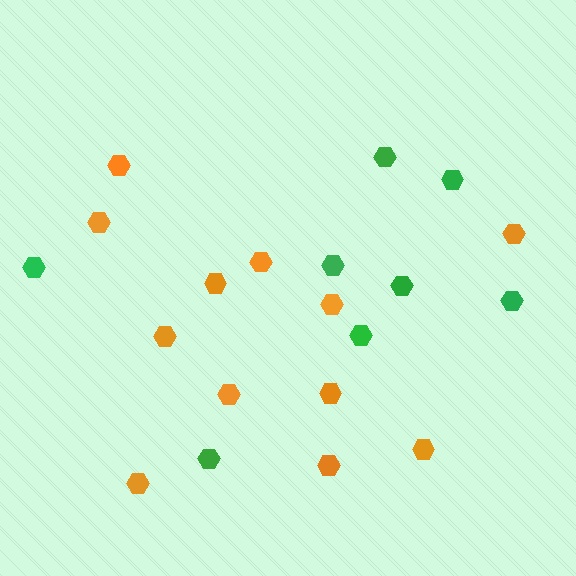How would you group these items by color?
There are 2 groups: one group of orange hexagons (12) and one group of green hexagons (8).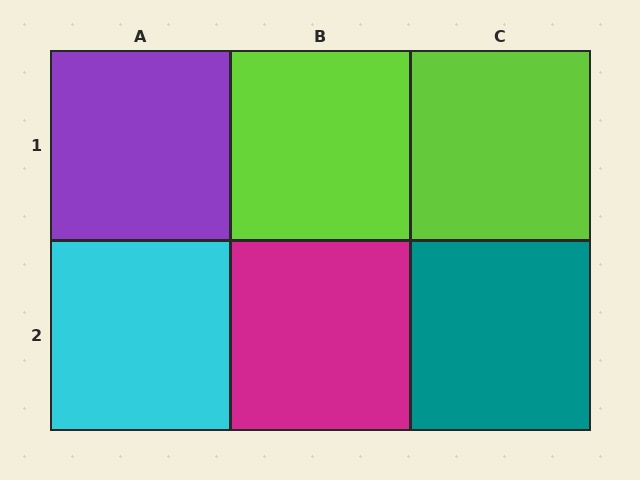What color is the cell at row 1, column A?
Purple.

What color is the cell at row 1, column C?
Lime.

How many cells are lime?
2 cells are lime.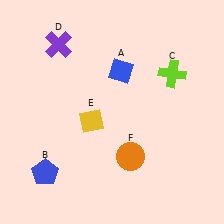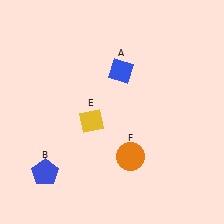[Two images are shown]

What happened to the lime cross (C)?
The lime cross (C) was removed in Image 2. It was in the top-right area of Image 1.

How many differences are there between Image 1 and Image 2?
There are 2 differences between the two images.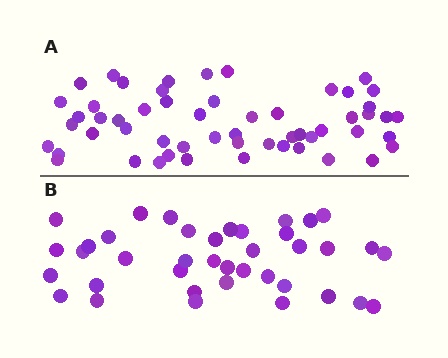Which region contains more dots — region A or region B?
Region A (the top region) has more dots.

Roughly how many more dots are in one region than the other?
Region A has approximately 15 more dots than region B.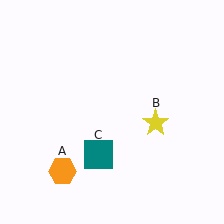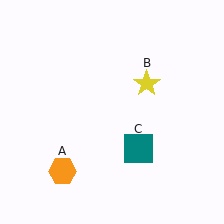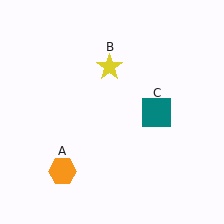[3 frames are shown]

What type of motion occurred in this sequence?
The yellow star (object B), teal square (object C) rotated counterclockwise around the center of the scene.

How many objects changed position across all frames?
2 objects changed position: yellow star (object B), teal square (object C).